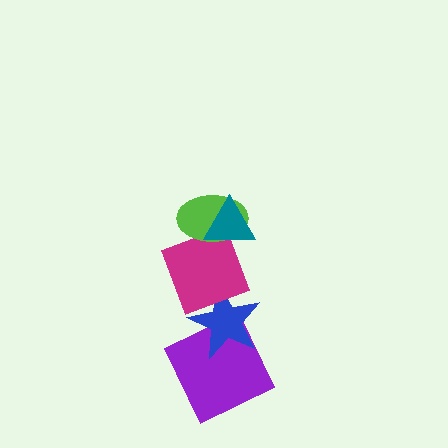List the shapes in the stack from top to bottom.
From top to bottom: the teal triangle, the lime ellipse, the magenta square, the blue star, the purple square.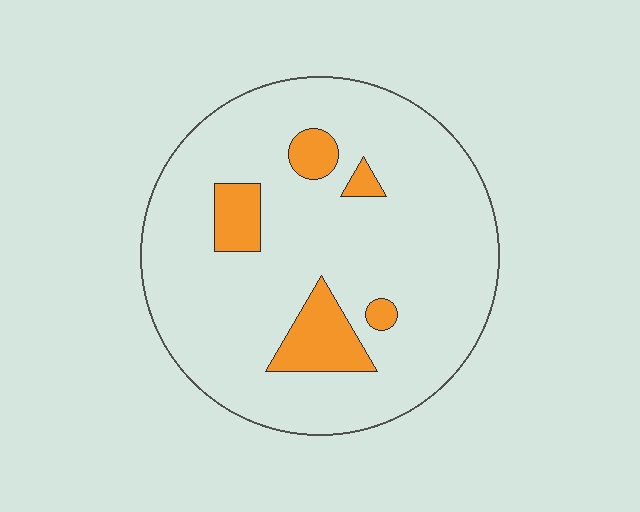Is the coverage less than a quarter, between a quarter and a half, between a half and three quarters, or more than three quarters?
Less than a quarter.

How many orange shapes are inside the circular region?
5.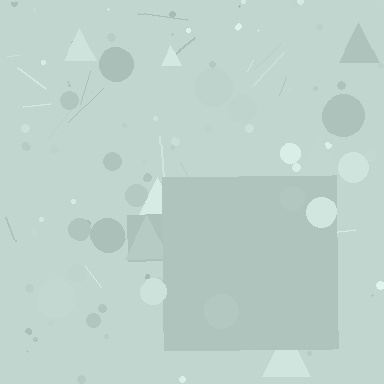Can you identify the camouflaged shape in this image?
The camouflaged shape is a square.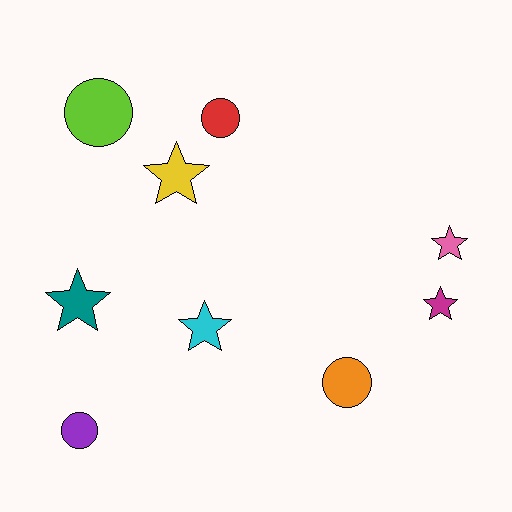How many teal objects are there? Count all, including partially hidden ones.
There is 1 teal object.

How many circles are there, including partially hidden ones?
There are 4 circles.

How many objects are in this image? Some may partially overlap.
There are 9 objects.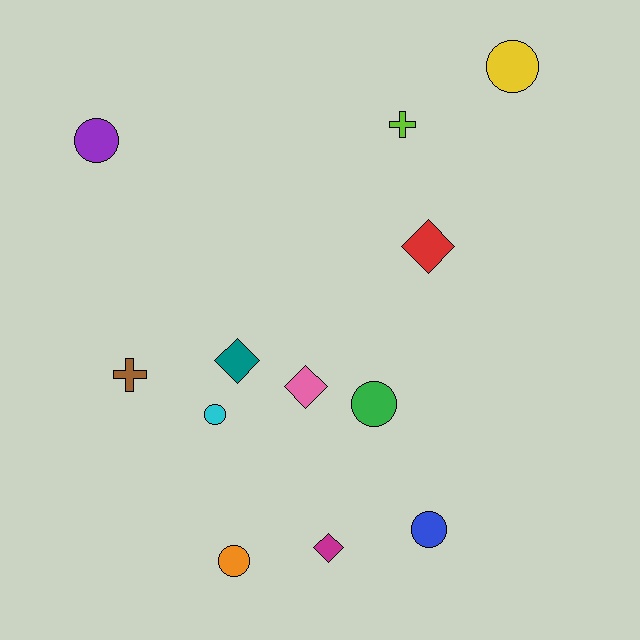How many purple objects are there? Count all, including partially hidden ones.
There is 1 purple object.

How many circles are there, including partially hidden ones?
There are 6 circles.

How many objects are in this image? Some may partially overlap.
There are 12 objects.